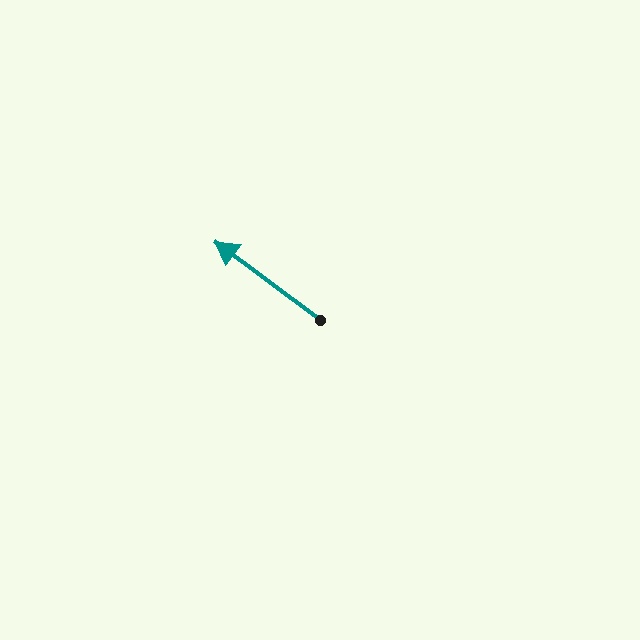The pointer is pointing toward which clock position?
Roughly 10 o'clock.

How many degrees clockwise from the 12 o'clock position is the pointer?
Approximately 307 degrees.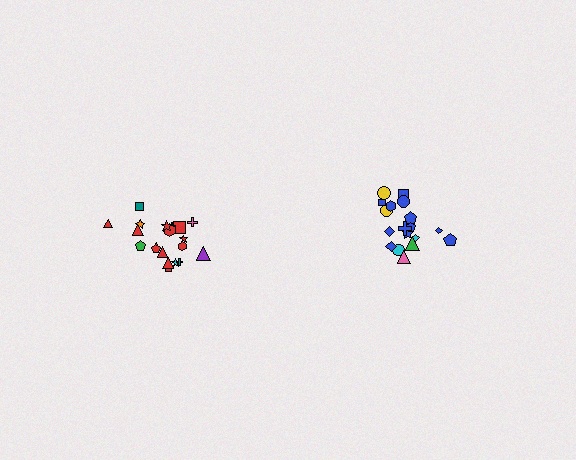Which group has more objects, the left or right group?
The left group.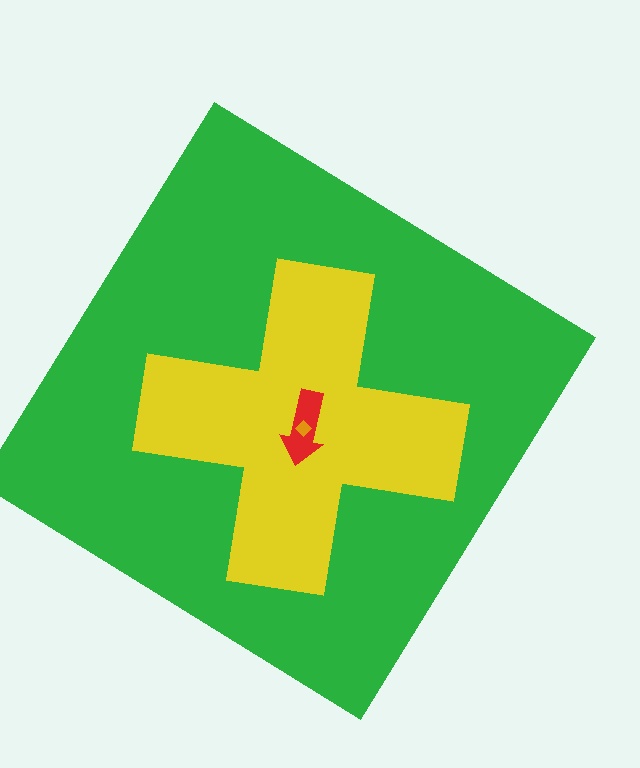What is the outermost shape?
The green diamond.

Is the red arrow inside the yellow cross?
Yes.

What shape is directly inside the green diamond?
The yellow cross.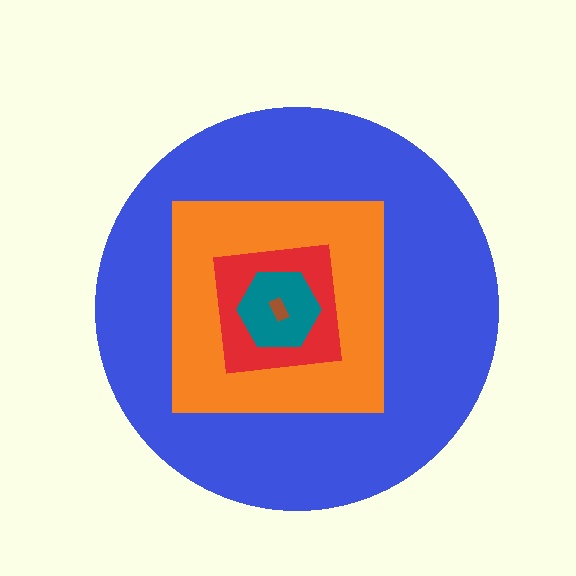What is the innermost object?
The brown rectangle.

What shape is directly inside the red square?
The teal hexagon.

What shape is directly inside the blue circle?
The orange square.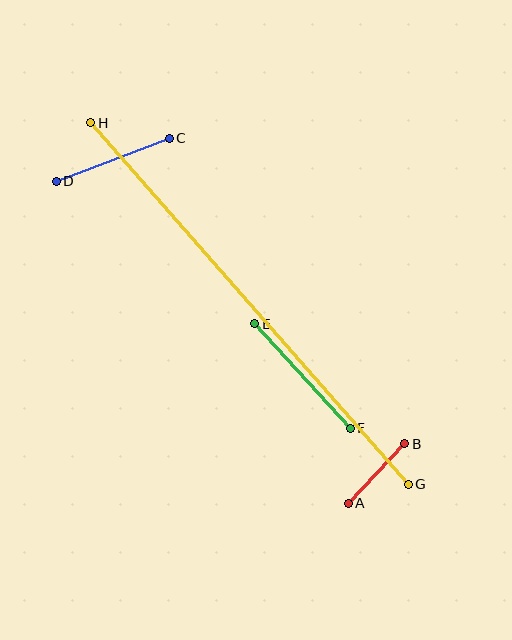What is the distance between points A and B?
The distance is approximately 82 pixels.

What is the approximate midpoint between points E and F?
The midpoint is at approximately (302, 376) pixels.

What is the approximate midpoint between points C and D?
The midpoint is at approximately (113, 160) pixels.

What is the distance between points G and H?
The distance is approximately 481 pixels.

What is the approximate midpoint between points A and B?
The midpoint is at approximately (377, 474) pixels.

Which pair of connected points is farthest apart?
Points G and H are farthest apart.